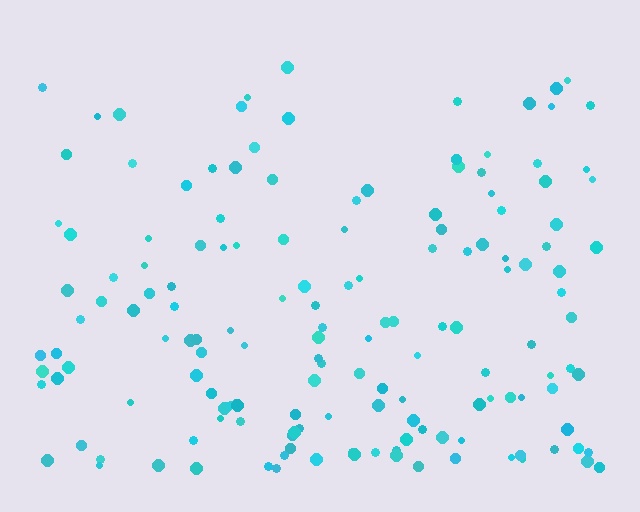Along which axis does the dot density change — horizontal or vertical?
Vertical.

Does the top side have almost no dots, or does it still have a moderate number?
Still a moderate number, just noticeably fewer than the bottom.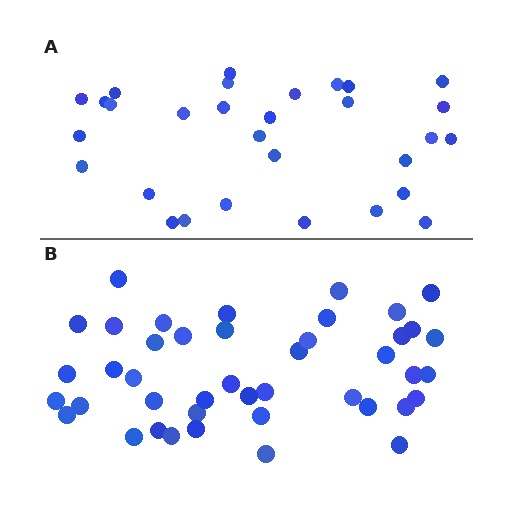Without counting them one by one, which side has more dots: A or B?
Region B (the bottom region) has more dots.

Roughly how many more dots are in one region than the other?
Region B has approximately 15 more dots than region A.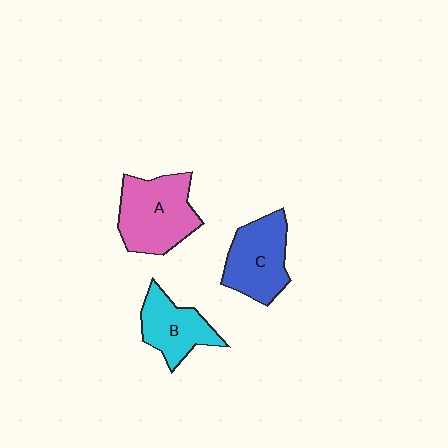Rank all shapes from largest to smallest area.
From largest to smallest: A (pink), C (blue), B (cyan).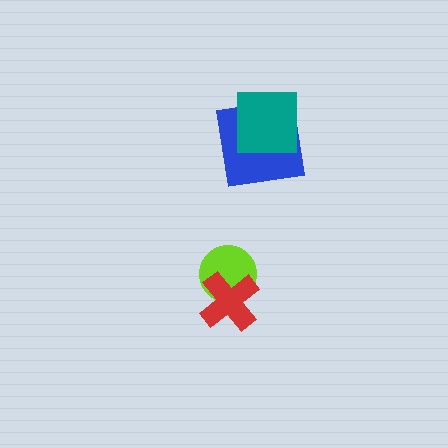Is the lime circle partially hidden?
Yes, it is partially covered by another shape.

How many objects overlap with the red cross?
1 object overlaps with the red cross.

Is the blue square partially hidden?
Yes, it is partially covered by another shape.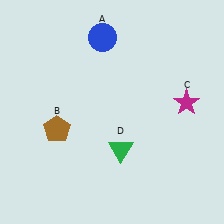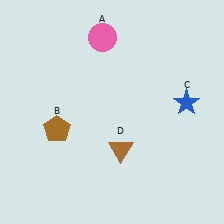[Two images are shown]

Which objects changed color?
A changed from blue to pink. C changed from magenta to blue. D changed from green to brown.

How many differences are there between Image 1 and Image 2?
There are 3 differences between the two images.